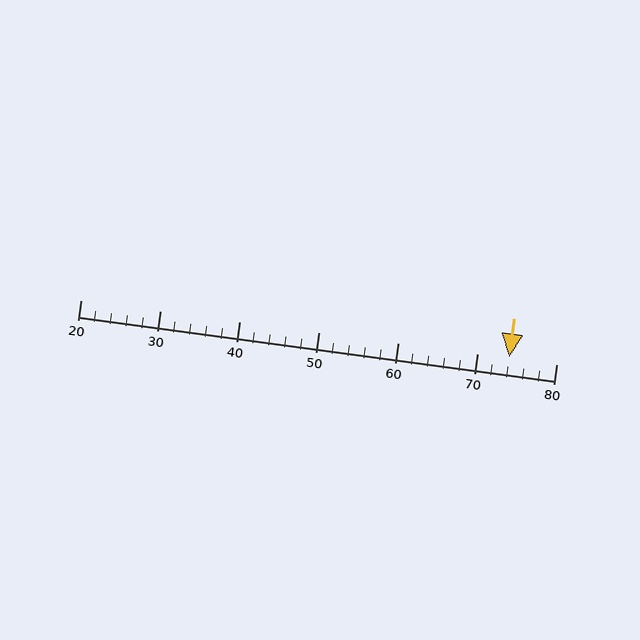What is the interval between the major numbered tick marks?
The major tick marks are spaced 10 units apart.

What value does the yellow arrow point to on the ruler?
The yellow arrow points to approximately 74.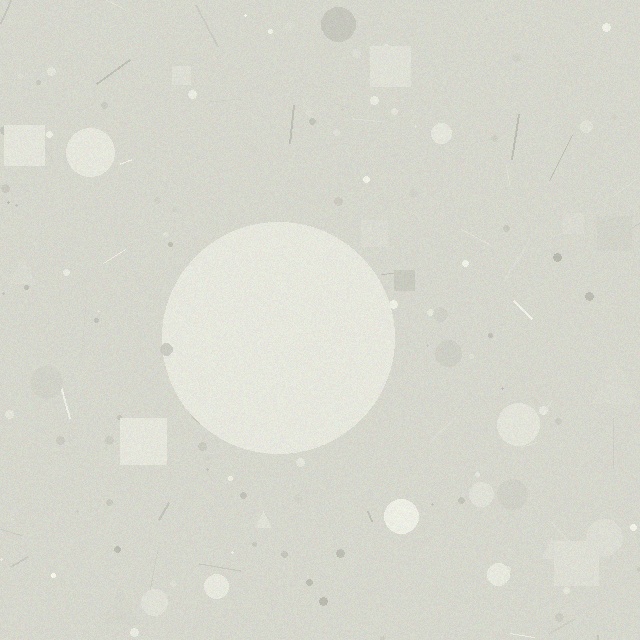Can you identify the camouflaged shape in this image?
The camouflaged shape is a circle.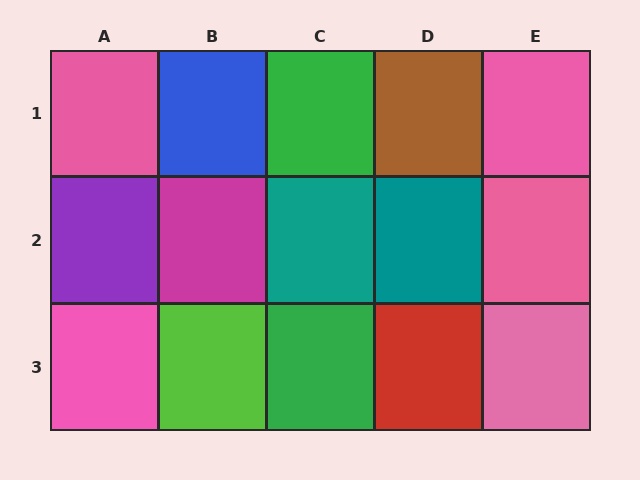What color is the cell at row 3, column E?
Pink.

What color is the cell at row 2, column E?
Pink.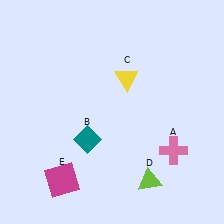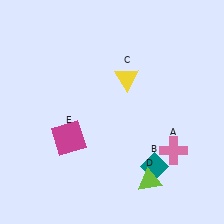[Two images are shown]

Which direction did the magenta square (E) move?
The magenta square (E) moved up.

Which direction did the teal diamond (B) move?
The teal diamond (B) moved right.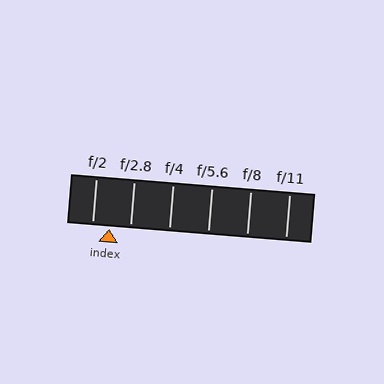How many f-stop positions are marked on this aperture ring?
There are 6 f-stop positions marked.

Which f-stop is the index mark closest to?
The index mark is closest to f/2.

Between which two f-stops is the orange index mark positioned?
The index mark is between f/2 and f/2.8.